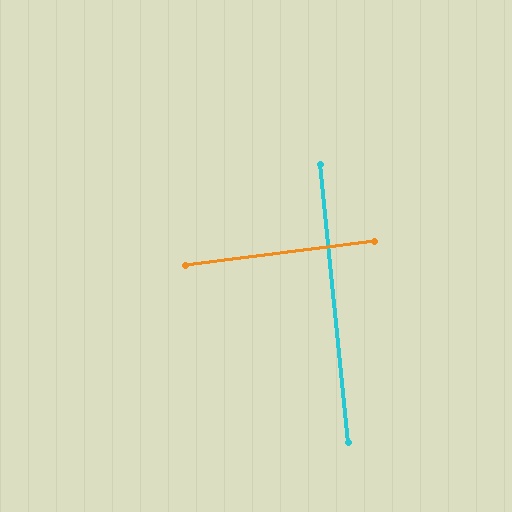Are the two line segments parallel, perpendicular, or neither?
Perpendicular — they meet at approximately 89°.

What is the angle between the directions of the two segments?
Approximately 89 degrees.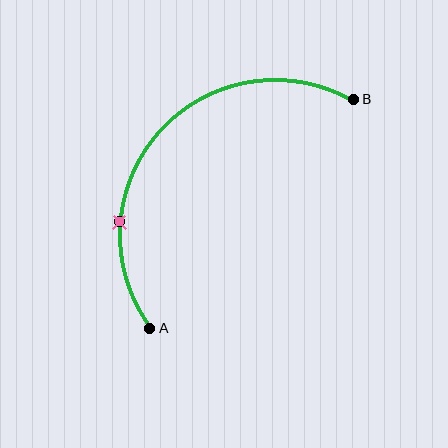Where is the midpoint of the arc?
The arc midpoint is the point on the curve farthest from the straight line joining A and B. It sits above and to the left of that line.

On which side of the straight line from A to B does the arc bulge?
The arc bulges above and to the left of the straight line connecting A and B.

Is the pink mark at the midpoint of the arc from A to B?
No. The pink mark lies on the arc but is closer to endpoint A. The arc midpoint would be at the point on the curve equidistant along the arc from both A and B.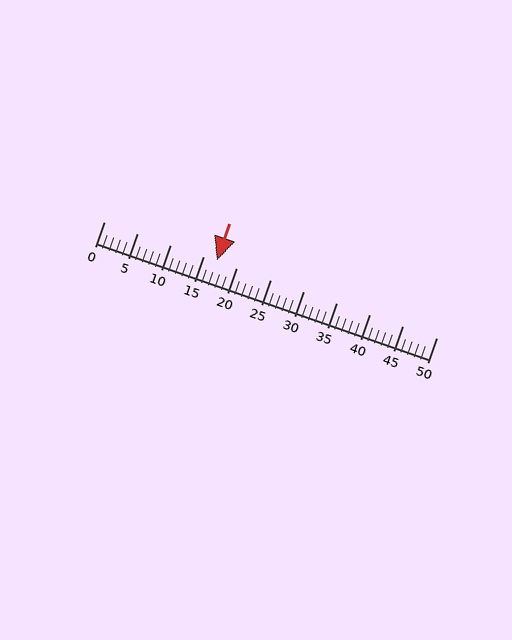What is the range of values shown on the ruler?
The ruler shows values from 0 to 50.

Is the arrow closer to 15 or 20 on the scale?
The arrow is closer to 15.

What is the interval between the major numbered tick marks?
The major tick marks are spaced 5 units apart.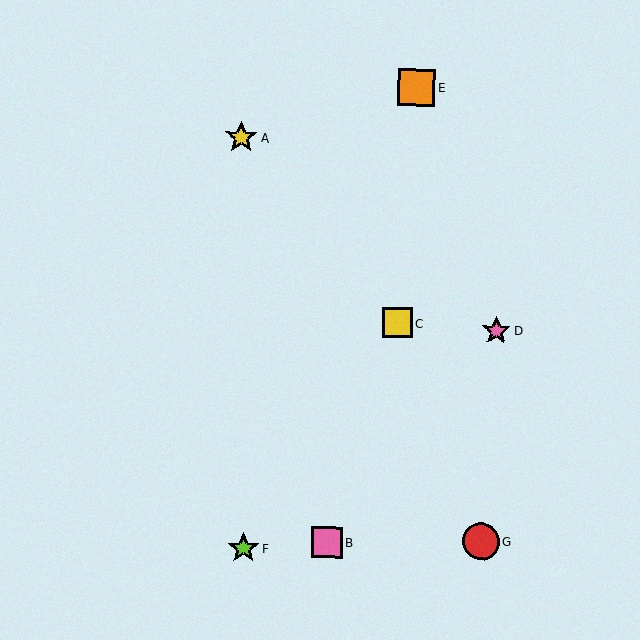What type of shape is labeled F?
Shape F is a lime star.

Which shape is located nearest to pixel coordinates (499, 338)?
The pink star (labeled D) at (496, 331) is nearest to that location.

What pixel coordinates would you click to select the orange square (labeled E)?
Click at (417, 88) to select the orange square E.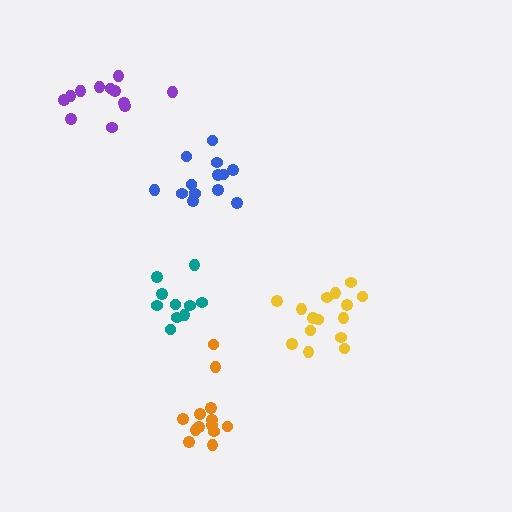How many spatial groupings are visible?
There are 5 spatial groupings.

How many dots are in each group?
Group 1: 12 dots, Group 2: 10 dots, Group 3: 15 dots, Group 4: 13 dots, Group 5: 13 dots (63 total).